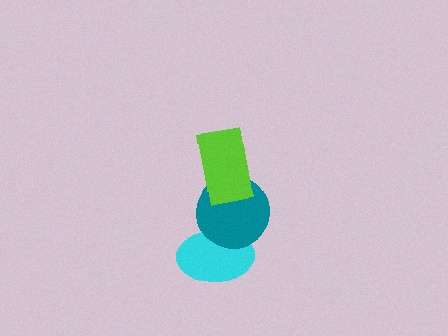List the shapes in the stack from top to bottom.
From top to bottom: the lime rectangle, the teal circle, the cyan ellipse.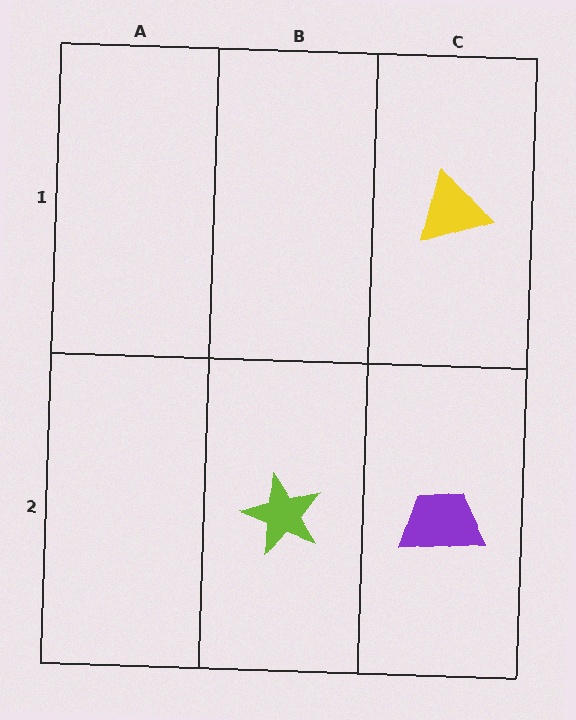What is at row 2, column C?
A purple trapezoid.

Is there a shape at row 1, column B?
No, that cell is empty.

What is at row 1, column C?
A yellow triangle.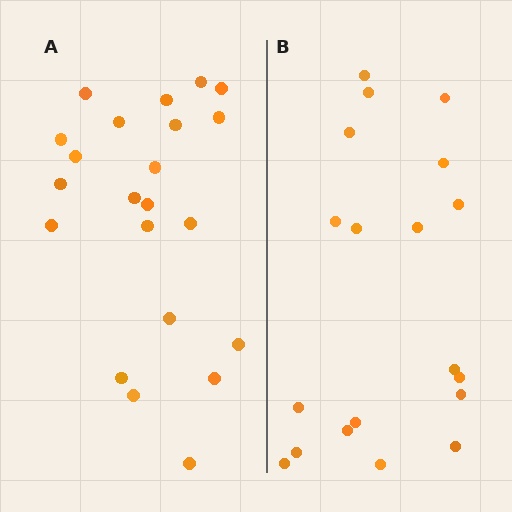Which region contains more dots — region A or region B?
Region A (the left region) has more dots.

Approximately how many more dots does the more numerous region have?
Region A has just a few more — roughly 2 or 3 more dots than region B.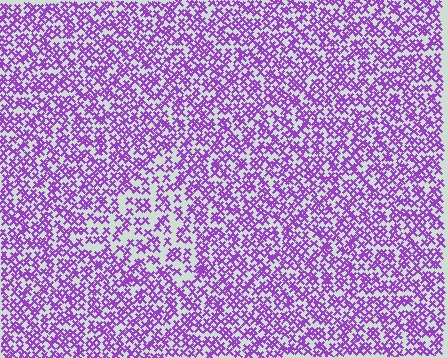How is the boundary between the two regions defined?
The boundary is defined by a change in element density (approximately 1.7x ratio). All elements are the same color, size, and shape.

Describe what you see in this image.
The image contains small purple elements arranged at two different densities. A triangle-shaped region is visible where the elements are less densely packed than the surrounding area.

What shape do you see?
I see a triangle.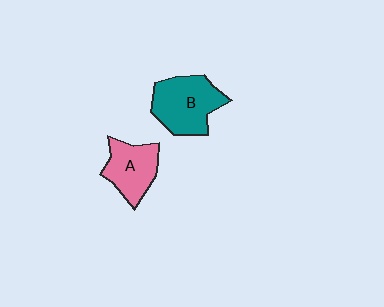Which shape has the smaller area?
Shape A (pink).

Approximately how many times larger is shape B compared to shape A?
Approximately 1.3 times.